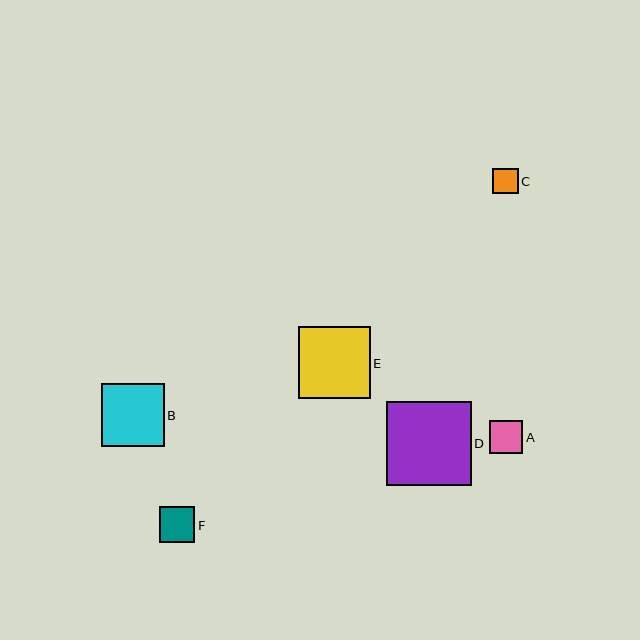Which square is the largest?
Square D is the largest with a size of approximately 85 pixels.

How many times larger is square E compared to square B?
Square E is approximately 1.1 times the size of square B.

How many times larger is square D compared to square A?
Square D is approximately 2.6 times the size of square A.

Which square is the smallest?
Square C is the smallest with a size of approximately 26 pixels.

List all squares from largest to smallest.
From largest to smallest: D, E, B, F, A, C.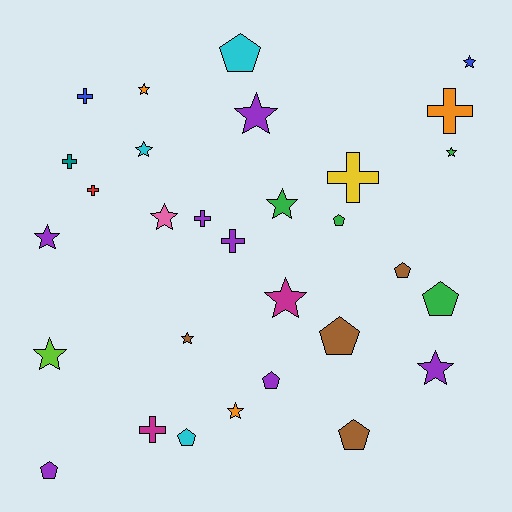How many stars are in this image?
There are 13 stars.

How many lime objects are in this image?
There is 1 lime object.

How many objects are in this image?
There are 30 objects.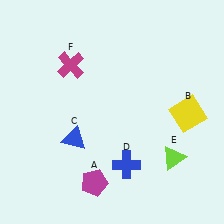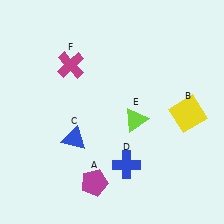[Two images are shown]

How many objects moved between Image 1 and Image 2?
1 object moved between the two images.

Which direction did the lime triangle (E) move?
The lime triangle (E) moved left.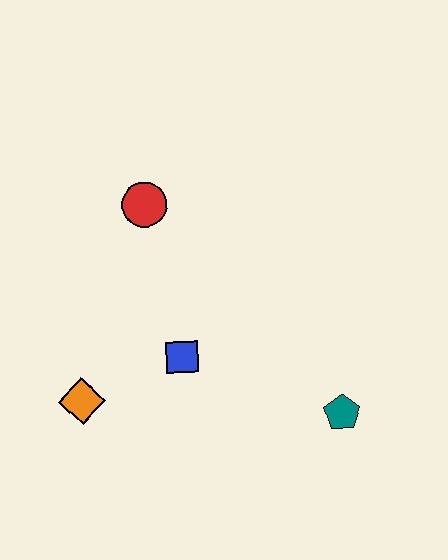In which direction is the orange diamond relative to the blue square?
The orange diamond is to the left of the blue square.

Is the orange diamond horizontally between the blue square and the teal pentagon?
No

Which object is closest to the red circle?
The blue square is closest to the red circle.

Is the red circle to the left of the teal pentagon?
Yes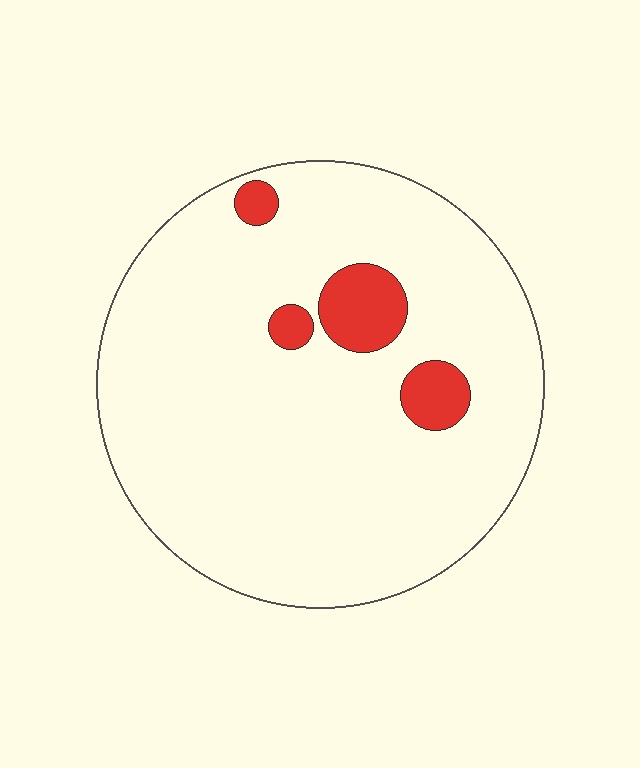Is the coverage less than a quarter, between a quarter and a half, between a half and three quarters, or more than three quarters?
Less than a quarter.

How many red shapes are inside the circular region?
4.